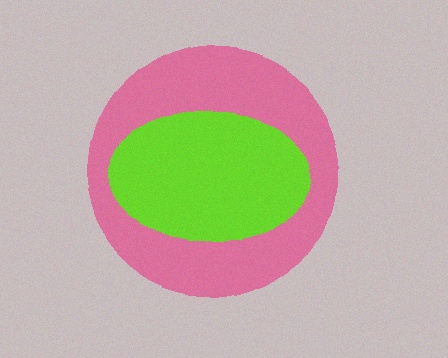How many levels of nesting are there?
2.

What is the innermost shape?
The lime ellipse.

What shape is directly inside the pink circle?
The lime ellipse.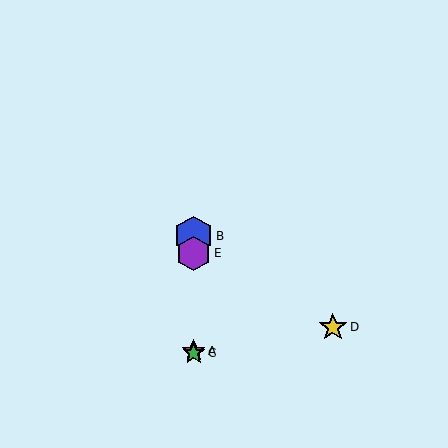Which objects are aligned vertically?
Objects A, B, C, E are aligned vertically.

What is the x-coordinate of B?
Object B is at x≈194.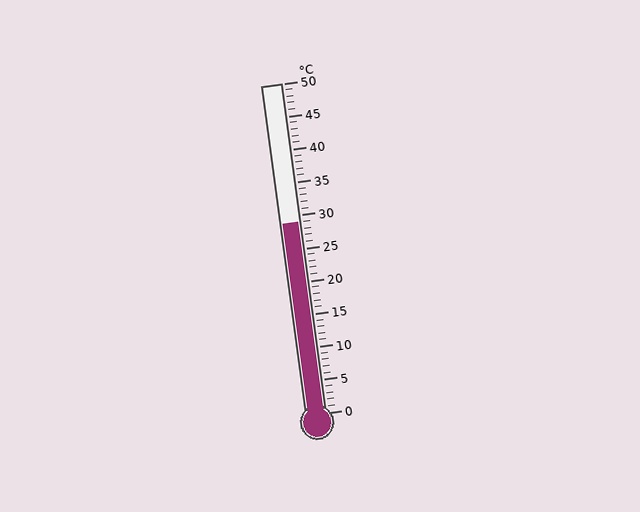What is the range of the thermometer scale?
The thermometer scale ranges from 0°C to 50°C.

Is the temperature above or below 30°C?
The temperature is below 30°C.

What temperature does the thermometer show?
The thermometer shows approximately 29°C.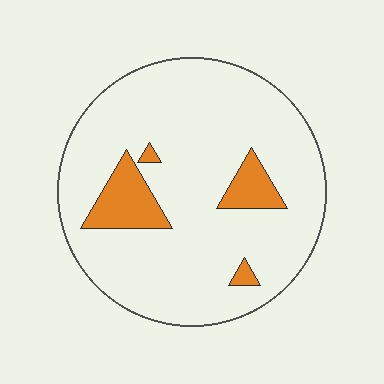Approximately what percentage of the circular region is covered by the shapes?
Approximately 10%.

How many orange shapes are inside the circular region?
4.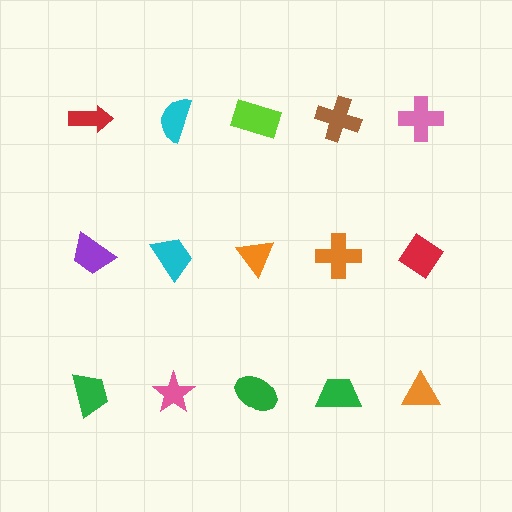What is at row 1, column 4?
A brown cross.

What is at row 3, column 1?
A green trapezoid.